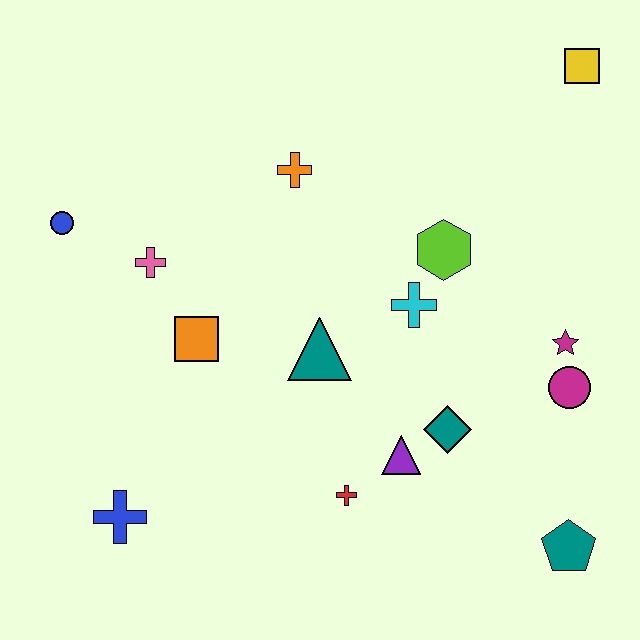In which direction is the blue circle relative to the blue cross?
The blue circle is above the blue cross.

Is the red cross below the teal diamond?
Yes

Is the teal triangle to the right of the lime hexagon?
No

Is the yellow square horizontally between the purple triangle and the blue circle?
No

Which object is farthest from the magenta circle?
The blue circle is farthest from the magenta circle.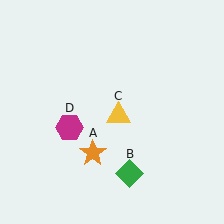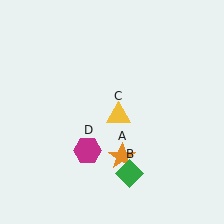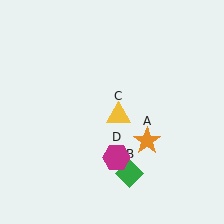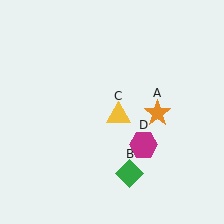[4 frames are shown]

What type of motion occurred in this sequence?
The orange star (object A), magenta hexagon (object D) rotated counterclockwise around the center of the scene.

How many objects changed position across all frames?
2 objects changed position: orange star (object A), magenta hexagon (object D).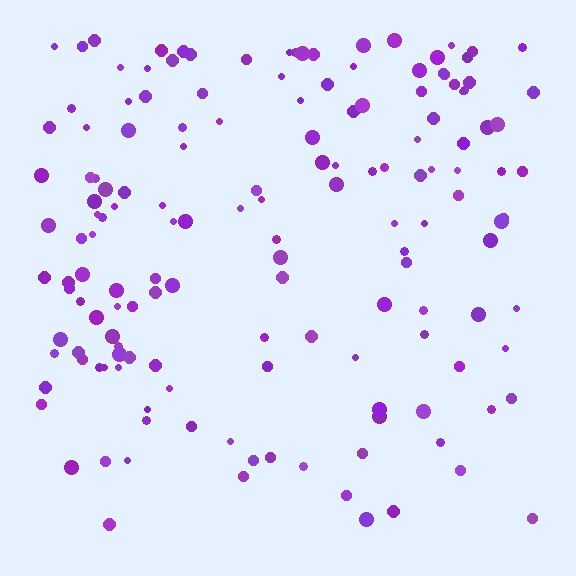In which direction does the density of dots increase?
From bottom to top, with the top side densest.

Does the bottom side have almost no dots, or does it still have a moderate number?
Still a moderate number, just noticeably fewer than the top.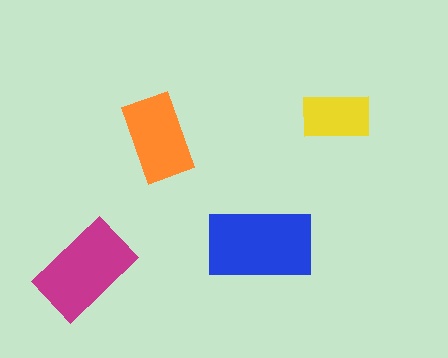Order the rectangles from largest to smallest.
the blue one, the magenta one, the orange one, the yellow one.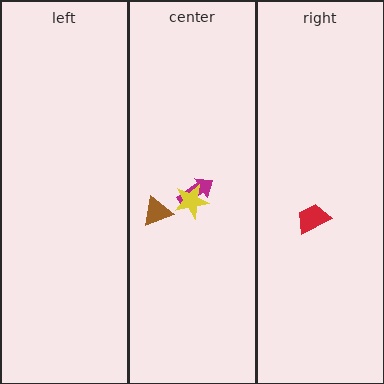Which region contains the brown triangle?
The center region.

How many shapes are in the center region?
3.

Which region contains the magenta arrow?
The center region.